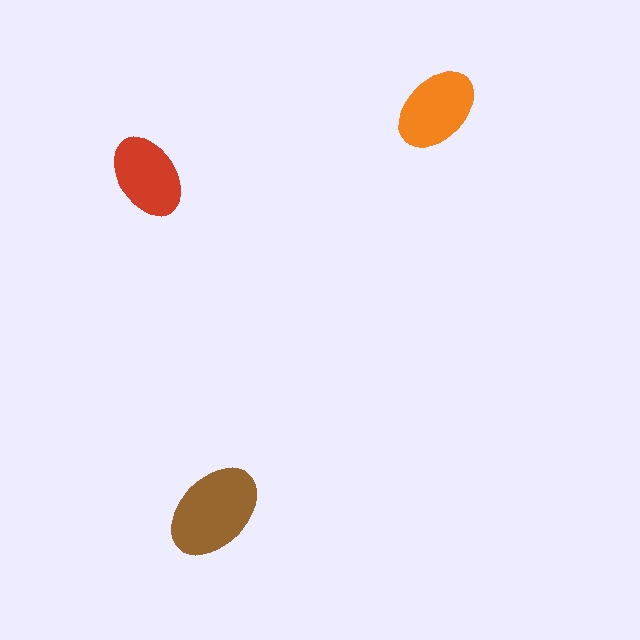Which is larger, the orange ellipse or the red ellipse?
The orange one.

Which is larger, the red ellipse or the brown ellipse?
The brown one.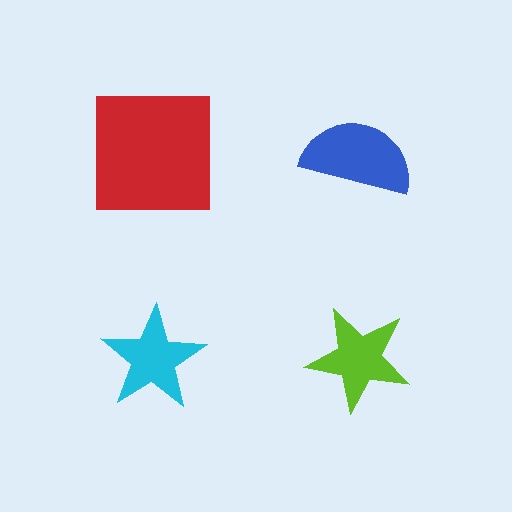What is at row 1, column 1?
A red square.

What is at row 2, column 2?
A lime star.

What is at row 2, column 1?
A cyan star.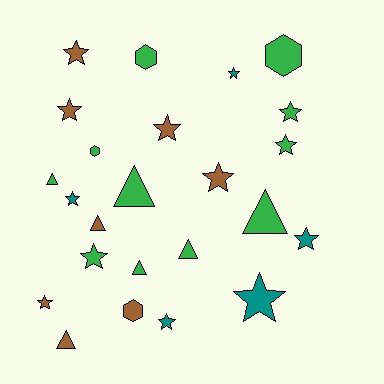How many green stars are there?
There are 3 green stars.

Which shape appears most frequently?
Star, with 13 objects.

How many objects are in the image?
There are 24 objects.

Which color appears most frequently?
Green, with 11 objects.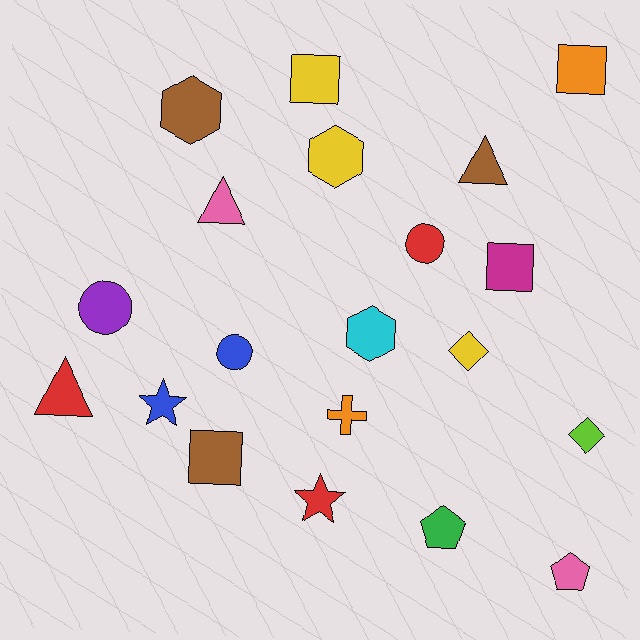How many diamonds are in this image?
There are 2 diamonds.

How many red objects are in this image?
There are 3 red objects.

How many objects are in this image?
There are 20 objects.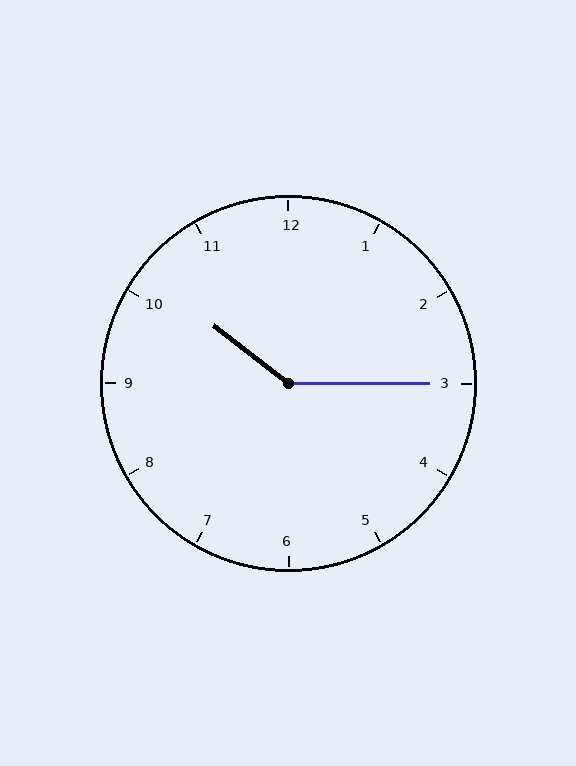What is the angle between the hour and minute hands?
Approximately 142 degrees.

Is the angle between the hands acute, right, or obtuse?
It is obtuse.